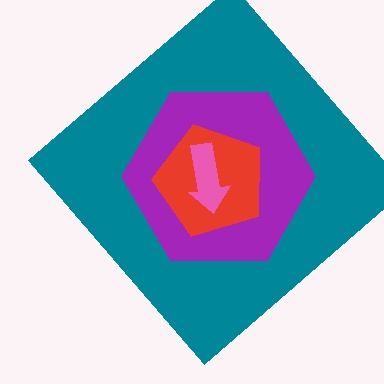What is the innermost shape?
The pink arrow.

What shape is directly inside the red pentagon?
The pink arrow.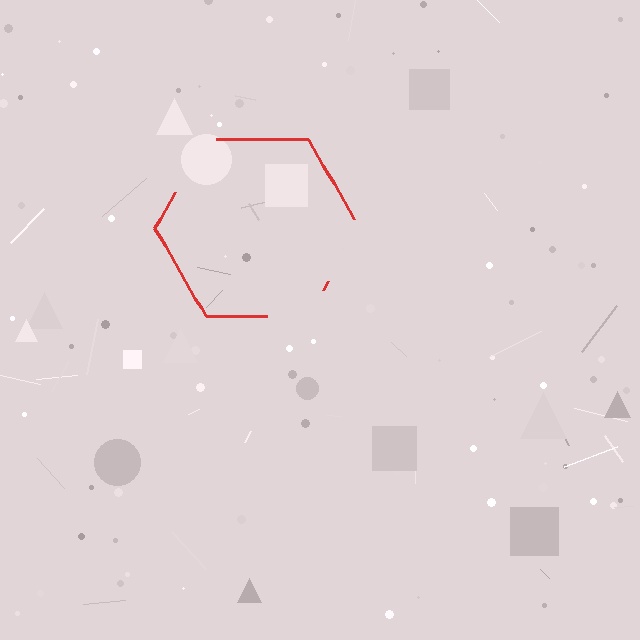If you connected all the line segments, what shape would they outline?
They would outline a hexagon.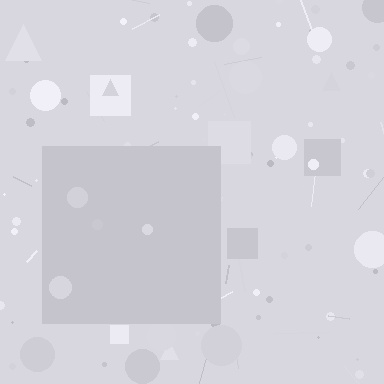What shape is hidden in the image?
A square is hidden in the image.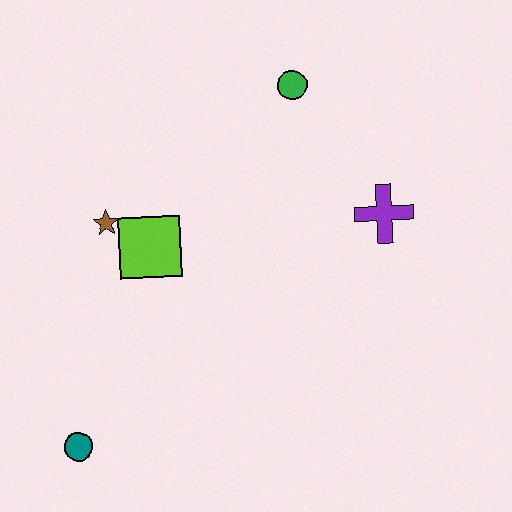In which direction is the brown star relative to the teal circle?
The brown star is above the teal circle.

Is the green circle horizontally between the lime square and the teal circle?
No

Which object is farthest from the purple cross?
The teal circle is farthest from the purple cross.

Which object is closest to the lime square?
The brown star is closest to the lime square.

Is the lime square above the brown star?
No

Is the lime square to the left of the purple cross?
Yes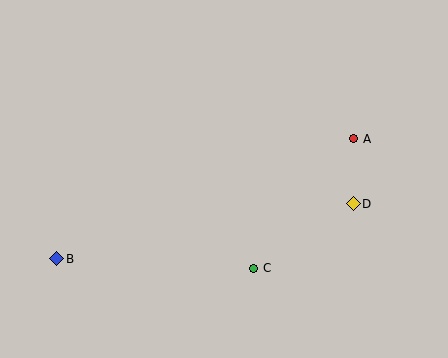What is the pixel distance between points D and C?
The distance between D and C is 119 pixels.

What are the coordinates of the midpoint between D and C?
The midpoint between D and C is at (303, 236).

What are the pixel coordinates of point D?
Point D is at (353, 204).